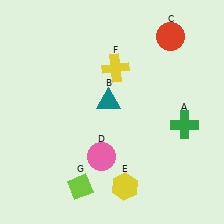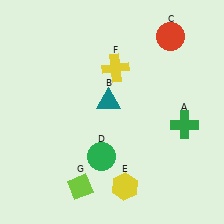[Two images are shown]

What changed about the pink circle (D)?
In Image 1, D is pink. In Image 2, it changed to green.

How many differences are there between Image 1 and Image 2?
There is 1 difference between the two images.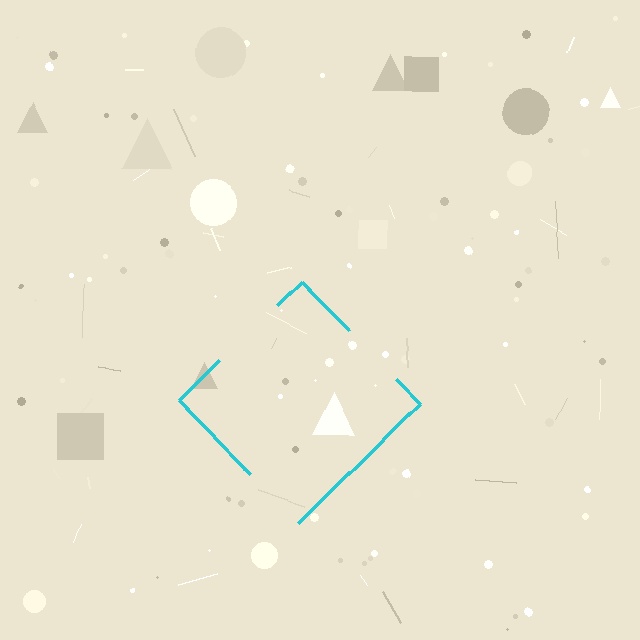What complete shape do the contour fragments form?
The contour fragments form a diamond.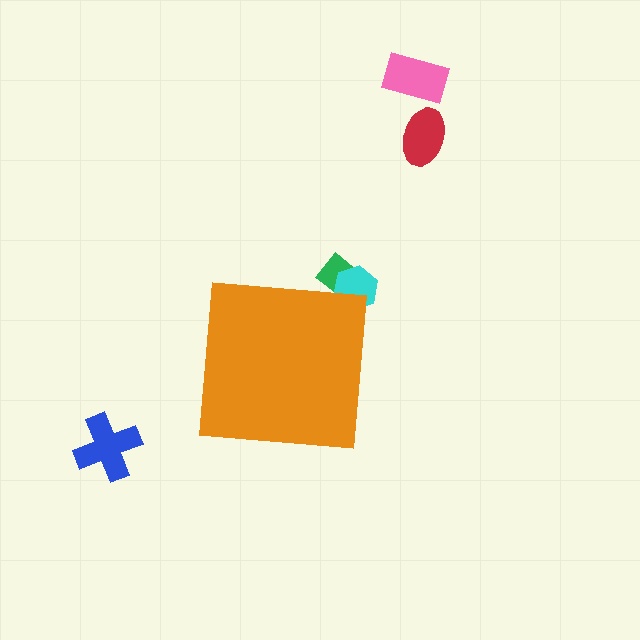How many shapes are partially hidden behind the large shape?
2 shapes are partially hidden.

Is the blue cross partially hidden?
No, the blue cross is fully visible.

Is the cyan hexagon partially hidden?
Yes, the cyan hexagon is partially hidden behind the orange square.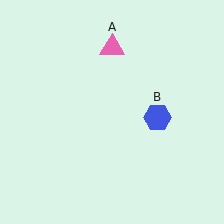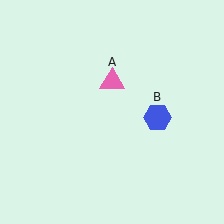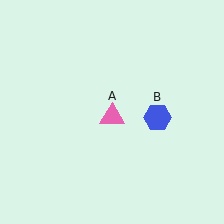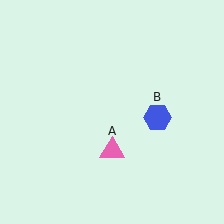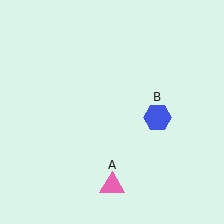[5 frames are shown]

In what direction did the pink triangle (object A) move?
The pink triangle (object A) moved down.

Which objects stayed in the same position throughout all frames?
Blue hexagon (object B) remained stationary.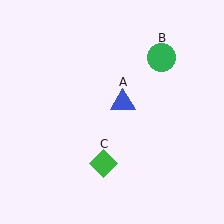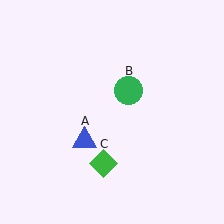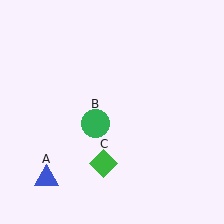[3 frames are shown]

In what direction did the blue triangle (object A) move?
The blue triangle (object A) moved down and to the left.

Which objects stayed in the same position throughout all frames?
Green diamond (object C) remained stationary.